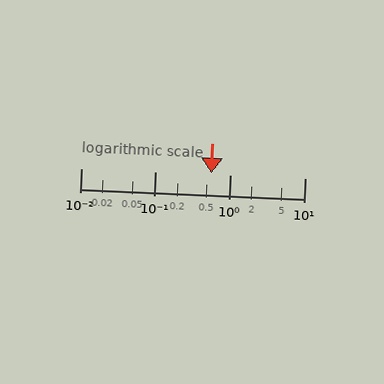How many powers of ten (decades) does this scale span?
The scale spans 3 decades, from 0.01 to 10.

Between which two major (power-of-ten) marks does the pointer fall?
The pointer is between 0.1 and 1.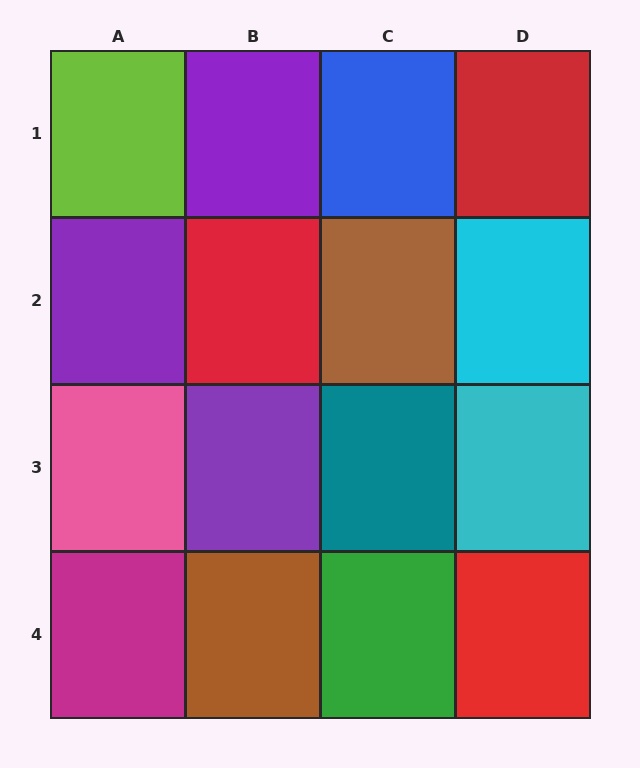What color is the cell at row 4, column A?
Magenta.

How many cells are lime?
1 cell is lime.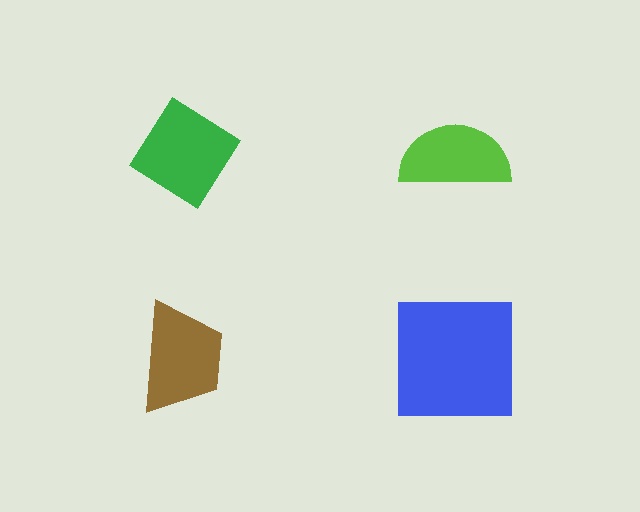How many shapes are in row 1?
2 shapes.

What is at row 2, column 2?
A blue square.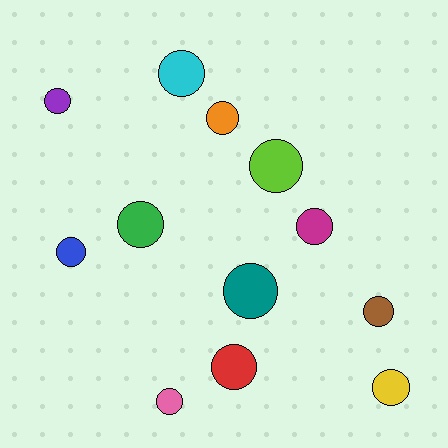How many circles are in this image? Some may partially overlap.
There are 12 circles.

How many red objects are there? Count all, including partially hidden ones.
There is 1 red object.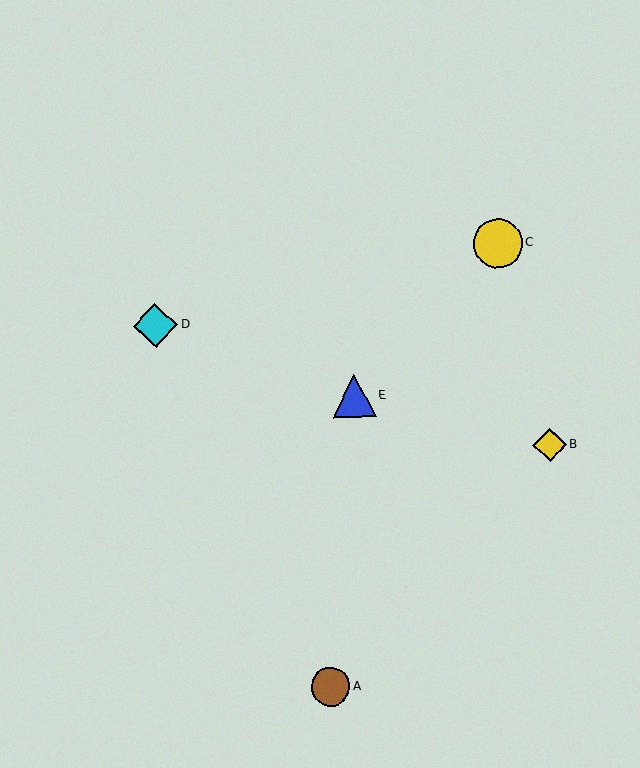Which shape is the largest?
The yellow circle (labeled C) is the largest.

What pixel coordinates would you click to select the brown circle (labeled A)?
Click at (331, 687) to select the brown circle A.